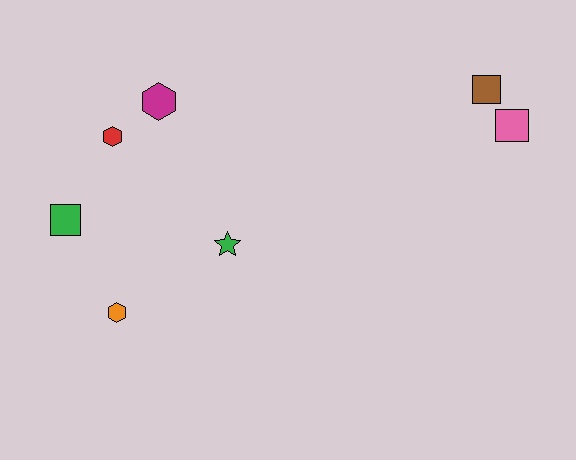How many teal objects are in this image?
There are no teal objects.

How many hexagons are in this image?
There are 3 hexagons.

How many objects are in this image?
There are 7 objects.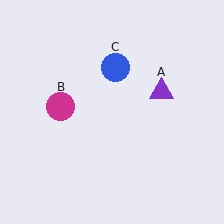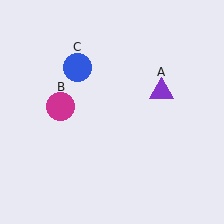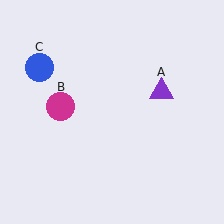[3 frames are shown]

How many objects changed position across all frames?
1 object changed position: blue circle (object C).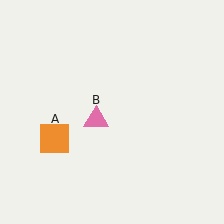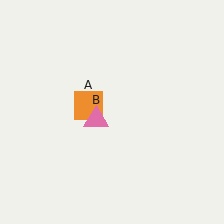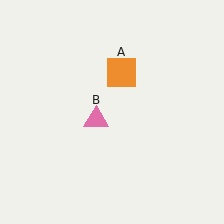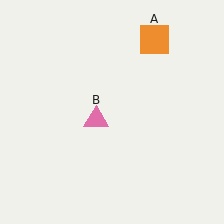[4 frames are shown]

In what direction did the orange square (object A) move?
The orange square (object A) moved up and to the right.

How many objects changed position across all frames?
1 object changed position: orange square (object A).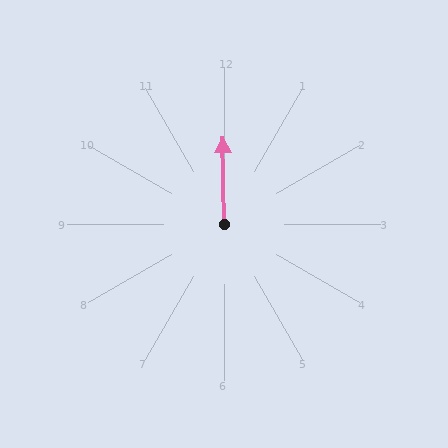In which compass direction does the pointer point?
North.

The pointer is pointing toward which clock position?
Roughly 12 o'clock.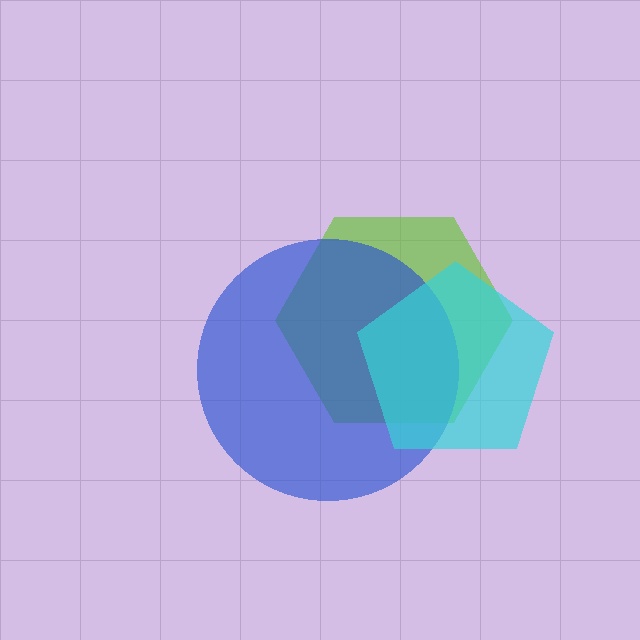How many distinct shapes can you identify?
There are 3 distinct shapes: a lime hexagon, a blue circle, a cyan pentagon.